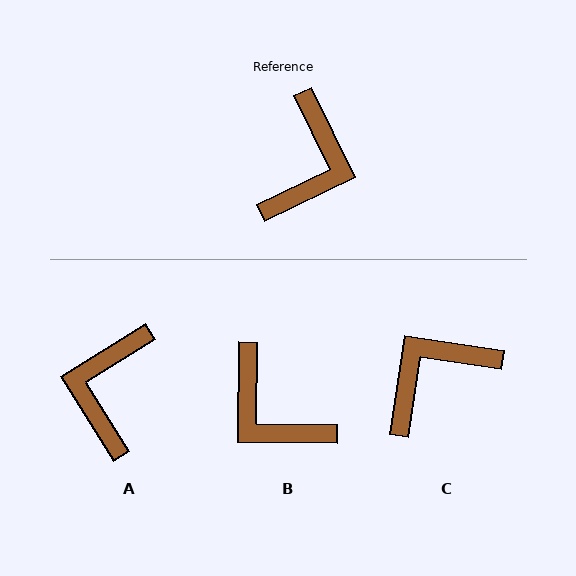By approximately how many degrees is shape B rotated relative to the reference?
Approximately 117 degrees clockwise.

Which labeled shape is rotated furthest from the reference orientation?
A, about 174 degrees away.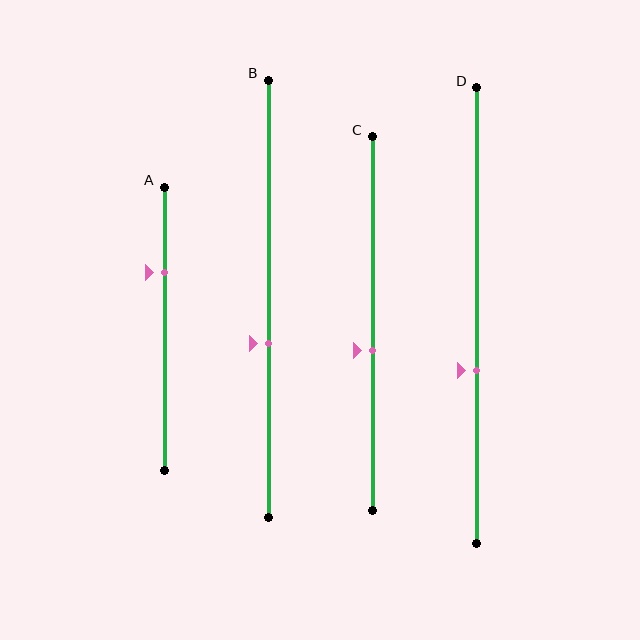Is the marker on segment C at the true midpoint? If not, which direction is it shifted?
No, the marker on segment C is shifted downward by about 7% of the segment length.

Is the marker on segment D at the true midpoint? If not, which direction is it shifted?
No, the marker on segment D is shifted downward by about 12% of the segment length.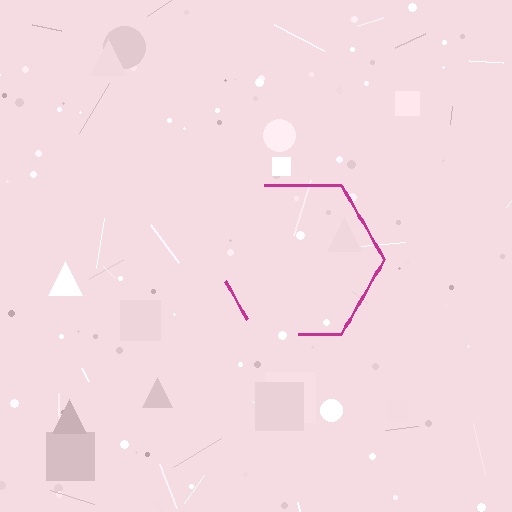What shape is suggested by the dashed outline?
The dashed outline suggests a hexagon.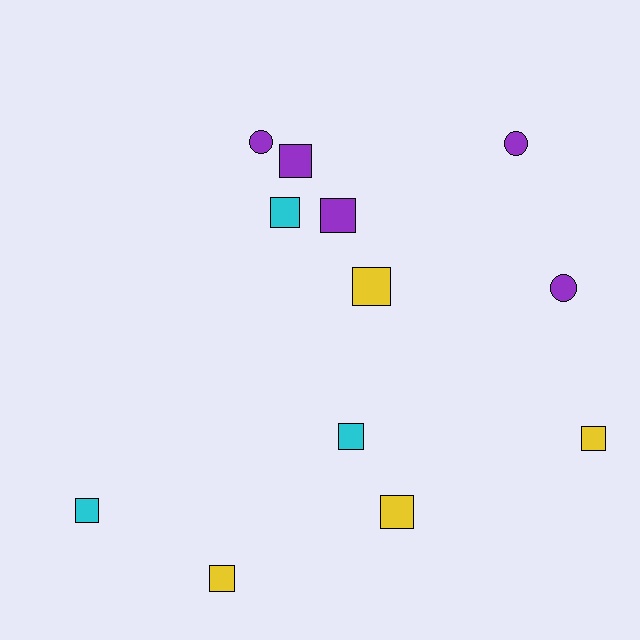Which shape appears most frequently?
Square, with 9 objects.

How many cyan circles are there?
There are no cyan circles.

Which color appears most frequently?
Purple, with 5 objects.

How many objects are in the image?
There are 12 objects.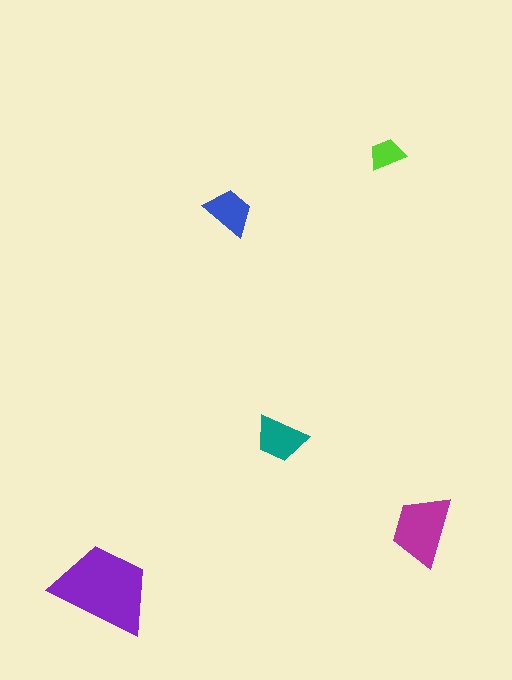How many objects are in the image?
There are 5 objects in the image.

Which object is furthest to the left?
The purple trapezoid is leftmost.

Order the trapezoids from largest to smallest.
the purple one, the magenta one, the teal one, the blue one, the lime one.